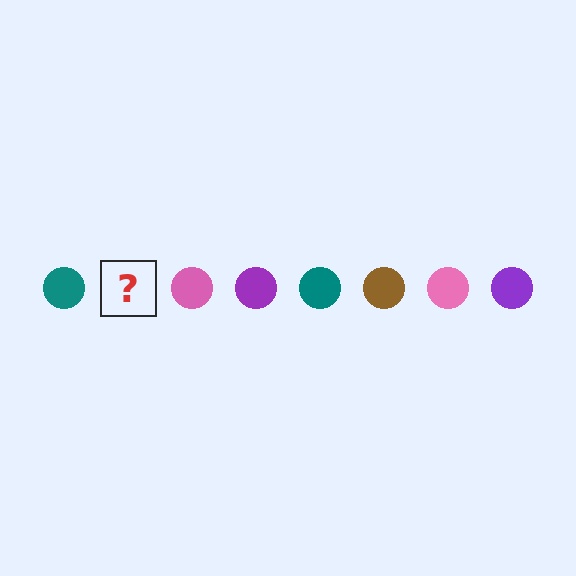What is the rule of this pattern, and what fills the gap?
The rule is that the pattern cycles through teal, brown, pink, purple circles. The gap should be filled with a brown circle.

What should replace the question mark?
The question mark should be replaced with a brown circle.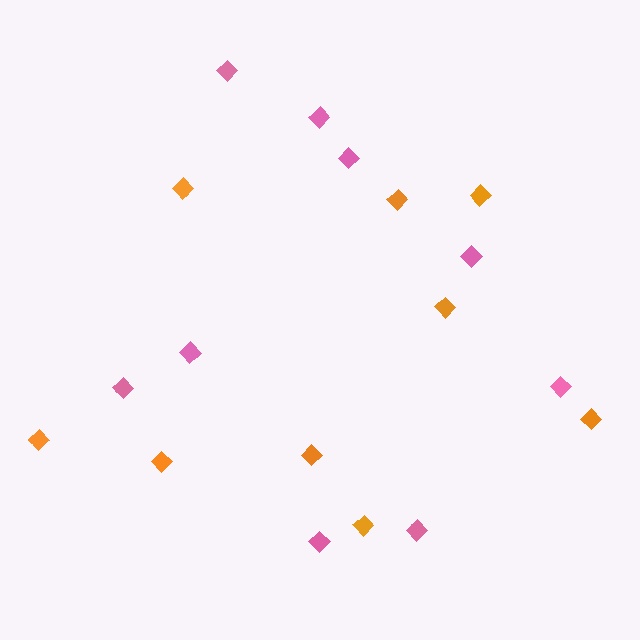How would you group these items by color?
There are 2 groups: one group of pink diamonds (9) and one group of orange diamonds (9).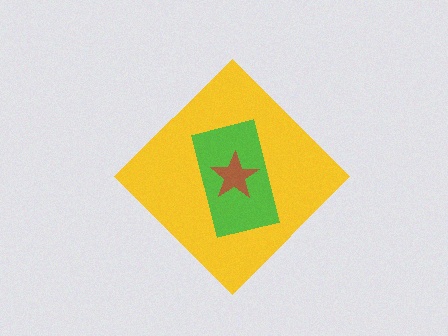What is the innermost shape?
The brown star.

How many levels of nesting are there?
3.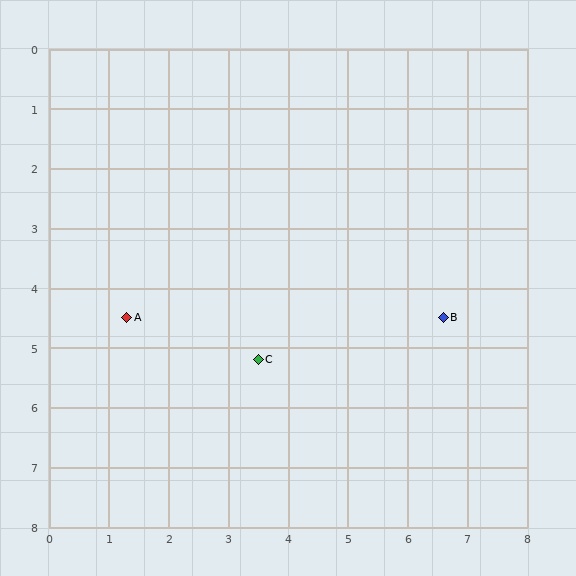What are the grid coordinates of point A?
Point A is at approximately (1.3, 4.5).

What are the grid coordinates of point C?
Point C is at approximately (3.5, 5.2).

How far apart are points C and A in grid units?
Points C and A are about 2.3 grid units apart.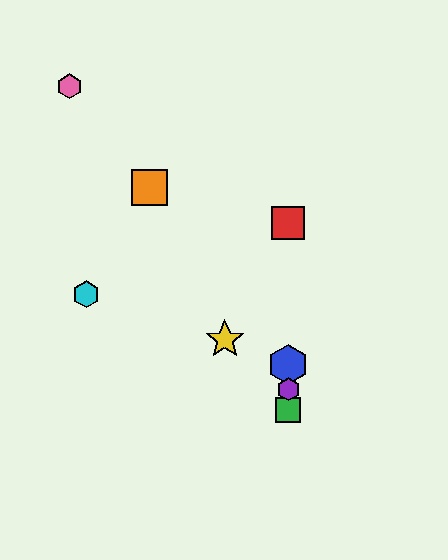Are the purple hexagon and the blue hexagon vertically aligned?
Yes, both are at x≈288.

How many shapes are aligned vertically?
4 shapes (the red square, the blue hexagon, the green square, the purple hexagon) are aligned vertically.